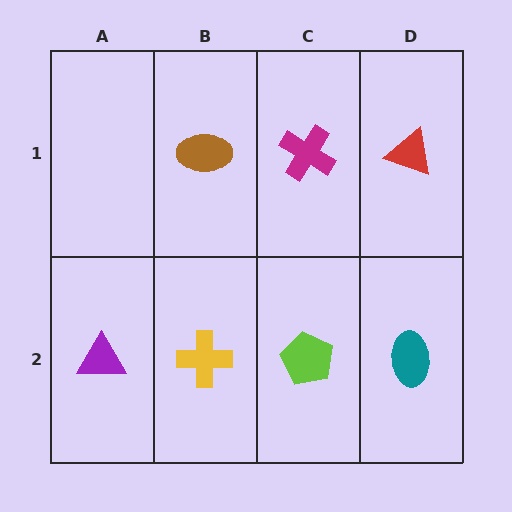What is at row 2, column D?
A teal ellipse.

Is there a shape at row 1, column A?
No, that cell is empty.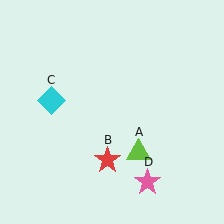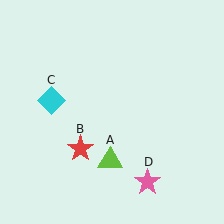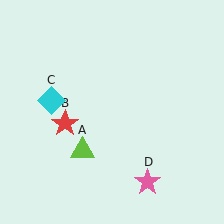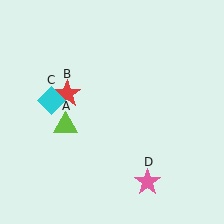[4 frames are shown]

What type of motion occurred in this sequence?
The lime triangle (object A), red star (object B) rotated clockwise around the center of the scene.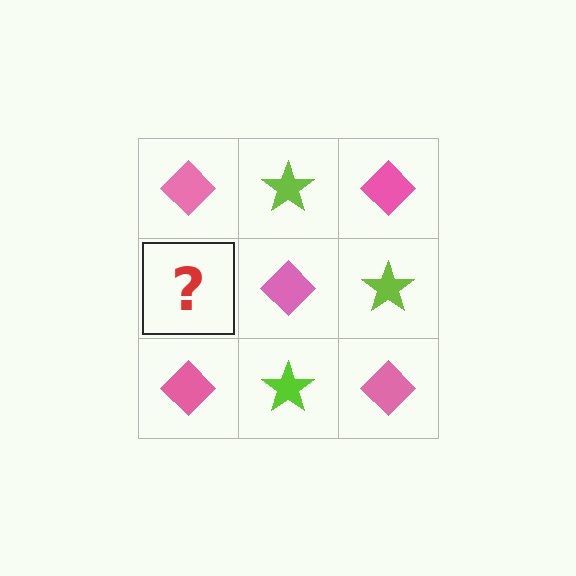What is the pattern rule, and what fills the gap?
The rule is that it alternates pink diamond and lime star in a checkerboard pattern. The gap should be filled with a lime star.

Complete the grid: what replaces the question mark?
The question mark should be replaced with a lime star.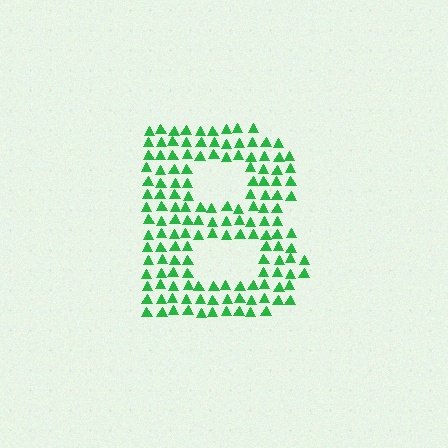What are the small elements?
The small elements are triangles.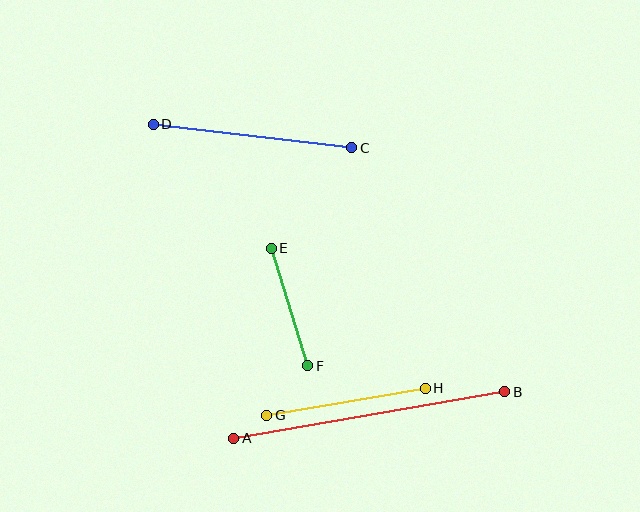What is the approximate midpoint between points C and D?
The midpoint is at approximately (253, 136) pixels.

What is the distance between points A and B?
The distance is approximately 275 pixels.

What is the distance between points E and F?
The distance is approximately 123 pixels.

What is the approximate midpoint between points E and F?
The midpoint is at approximately (289, 307) pixels.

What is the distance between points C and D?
The distance is approximately 200 pixels.